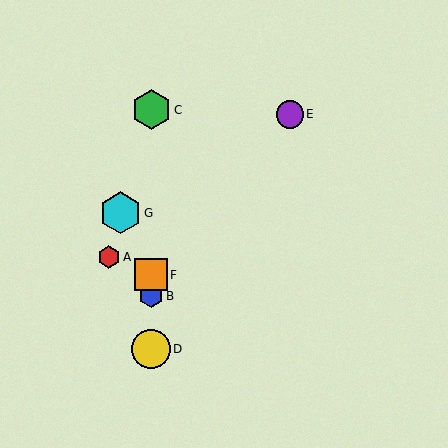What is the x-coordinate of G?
Object G is at x≈121.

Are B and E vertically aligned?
No, B is at x≈151 and E is at x≈290.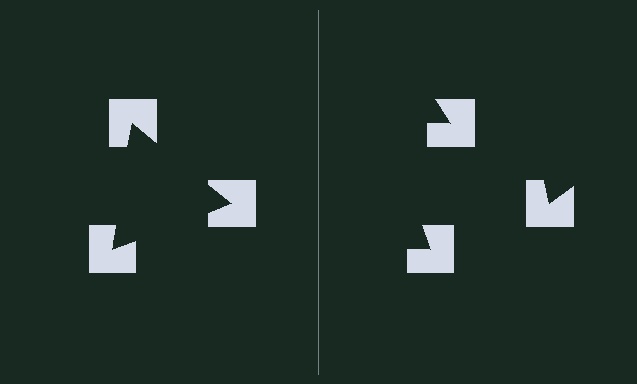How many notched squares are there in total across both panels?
6 — 3 on each side.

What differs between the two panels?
The notched squares are positioned identically on both sides; only the wedge orientations differ. On the left they align to a triangle; on the right they are misaligned.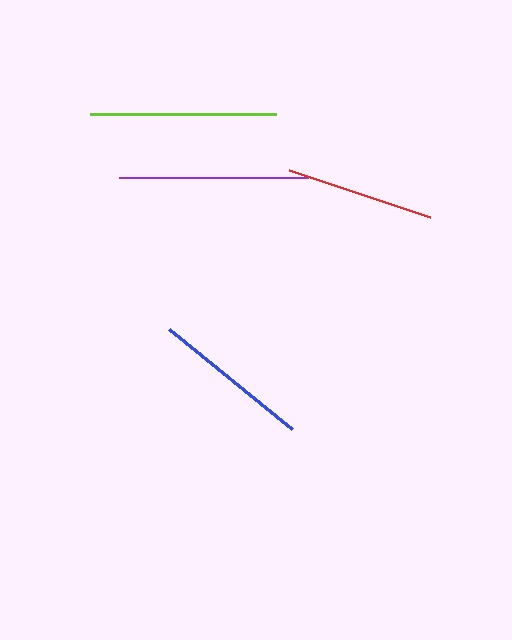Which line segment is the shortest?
The red line is the shortest at approximately 148 pixels.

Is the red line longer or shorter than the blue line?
The blue line is longer than the red line.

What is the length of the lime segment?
The lime segment is approximately 186 pixels long.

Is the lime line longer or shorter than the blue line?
The lime line is longer than the blue line.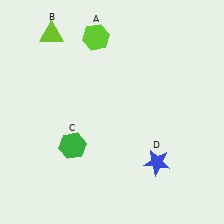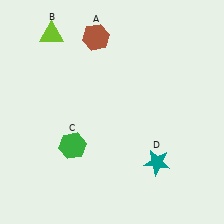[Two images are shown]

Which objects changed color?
A changed from lime to brown. D changed from blue to teal.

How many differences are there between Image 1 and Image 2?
There are 2 differences between the two images.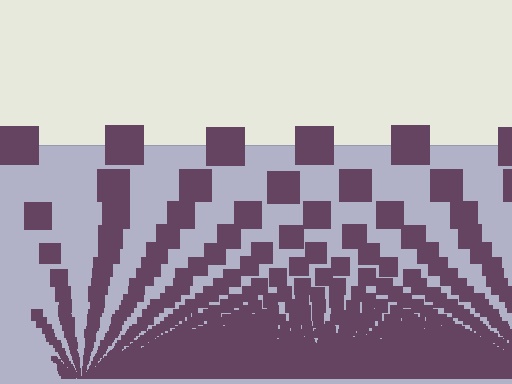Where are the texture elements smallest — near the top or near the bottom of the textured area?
Near the bottom.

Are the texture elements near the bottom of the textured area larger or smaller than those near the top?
Smaller. The gradient is inverted — elements near the bottom are smaller and denser.